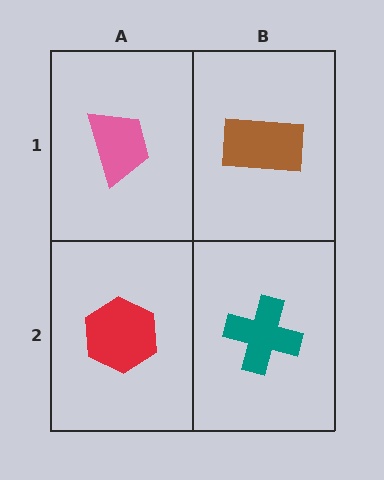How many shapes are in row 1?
2 shapes.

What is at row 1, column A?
A pink trapezoid.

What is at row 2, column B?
A teal cross.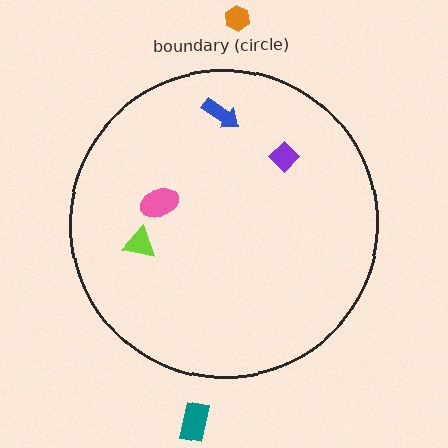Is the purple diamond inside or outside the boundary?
Inside.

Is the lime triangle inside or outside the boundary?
Inside.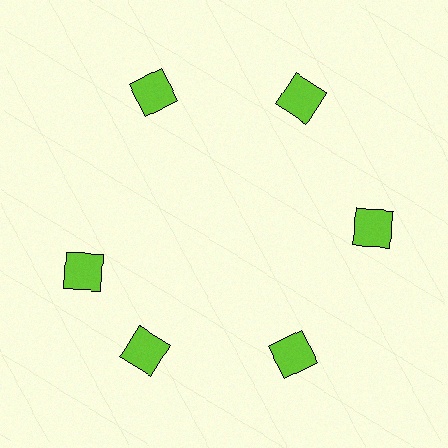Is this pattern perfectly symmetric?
No. The 6 lime squares are arranged in a ring, but one element near the 9 o'clock position is rotated out of alignment along the ring, breaking the 6-fold rotational symmetry.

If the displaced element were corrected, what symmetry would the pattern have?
It would have 6-fold rotational symmetry — the pattern would map onto itself every 60 degrees.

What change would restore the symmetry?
The symmetry would be restored by rotating it back into even spacing with its neighbors so that all 6 squares sit at equal angles and equal distance from the center.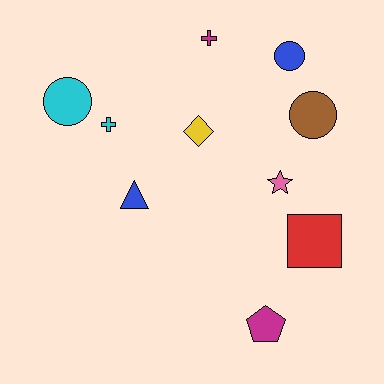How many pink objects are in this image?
There is 1 pink object.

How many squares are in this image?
There is 1 square.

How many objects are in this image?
There are 10 objects.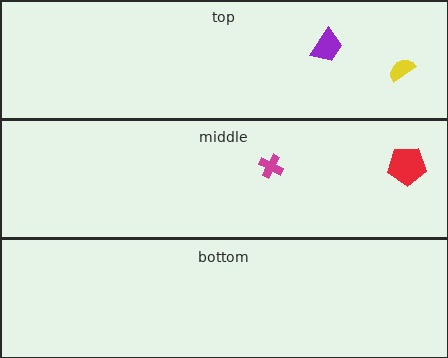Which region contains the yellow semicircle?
The top region.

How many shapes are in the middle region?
2.